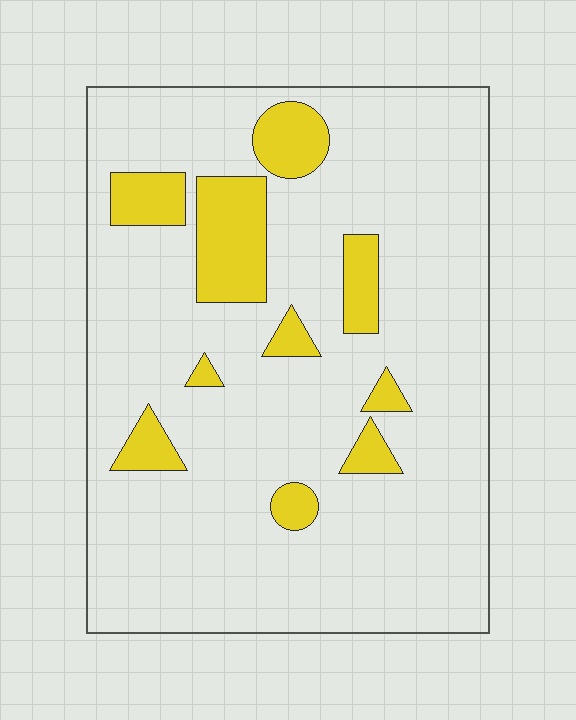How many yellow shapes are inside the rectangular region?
10.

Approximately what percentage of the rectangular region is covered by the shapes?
Approximately 15%.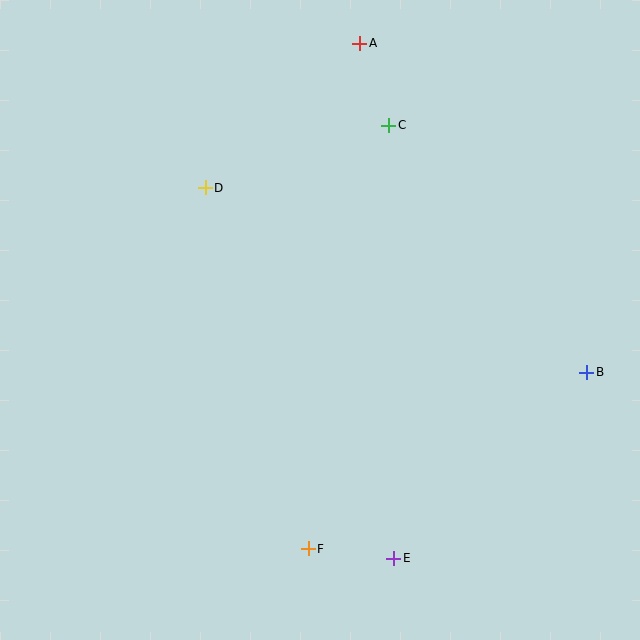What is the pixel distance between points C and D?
The distance between C and D is 194 pixels.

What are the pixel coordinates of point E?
Point E is at (394, 558).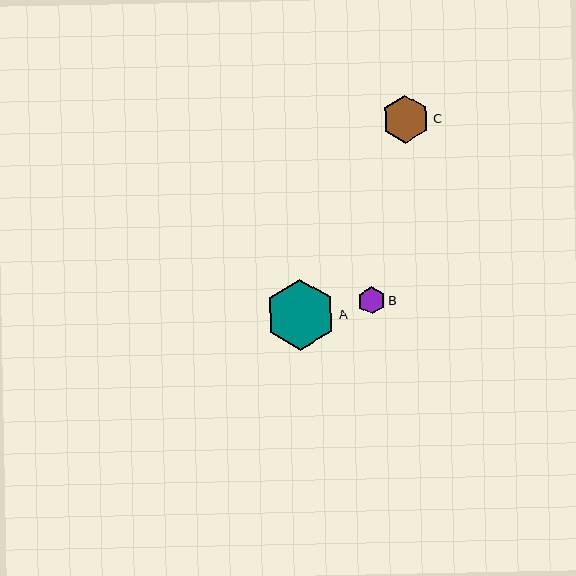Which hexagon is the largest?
Hexagon A is the largest with a size of approximately 71 pixels.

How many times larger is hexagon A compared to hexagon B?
Hexagon A is approximately 2.6 times the size of hexagon B.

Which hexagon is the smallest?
Hexagon B is the smallest with a size of approximately 27 pixels.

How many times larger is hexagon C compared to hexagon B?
Hexagon C is approximately 1.8 times the size of hexagon B.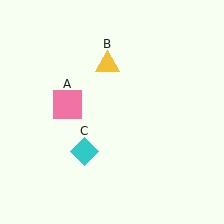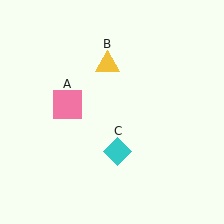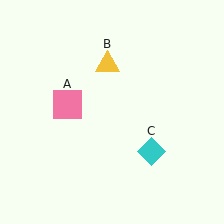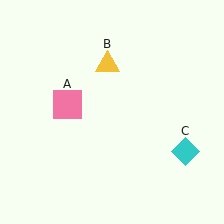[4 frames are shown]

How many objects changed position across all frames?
1 object changed position: cyan diamond (object C).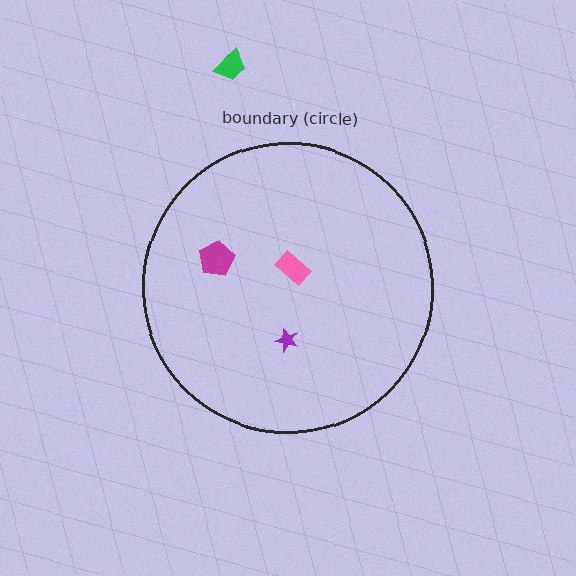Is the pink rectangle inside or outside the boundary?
Inside.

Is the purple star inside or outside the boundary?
Inside.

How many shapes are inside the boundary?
3 inside, 1 outside.